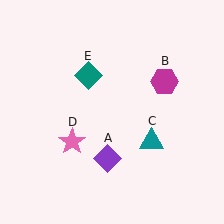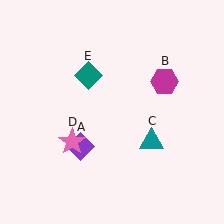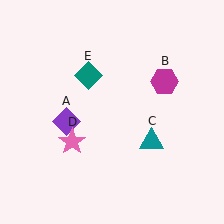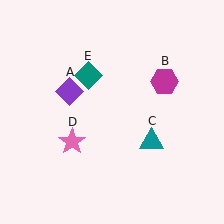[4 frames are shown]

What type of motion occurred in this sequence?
The purple diamond (object A) rotated clockwise around the center of the scene.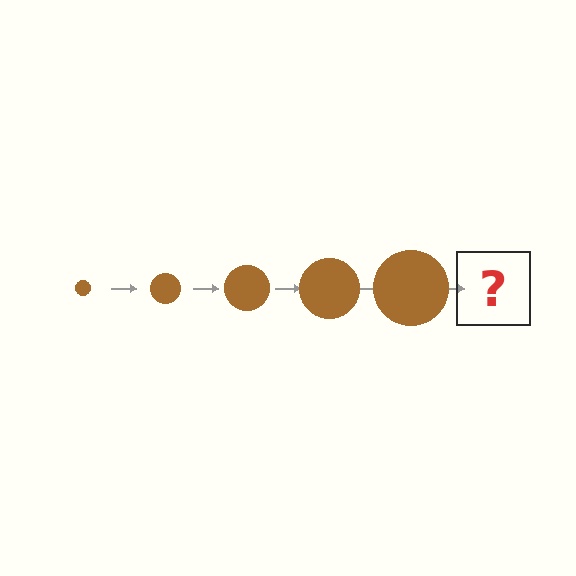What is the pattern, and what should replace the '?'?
The pattern is that the circle gets progressively larger each step. The '?' should be a brown circle, larger than the previous one.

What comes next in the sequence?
The next element should be a brown circle, larger than the previous one.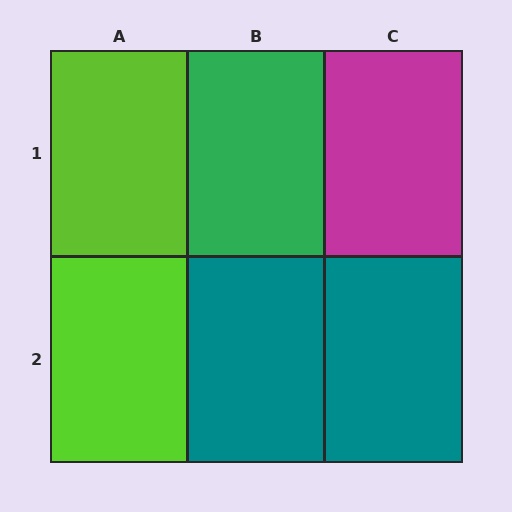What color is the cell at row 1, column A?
Lime.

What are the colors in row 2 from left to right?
Lime, teal, teal.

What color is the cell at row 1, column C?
Magenta.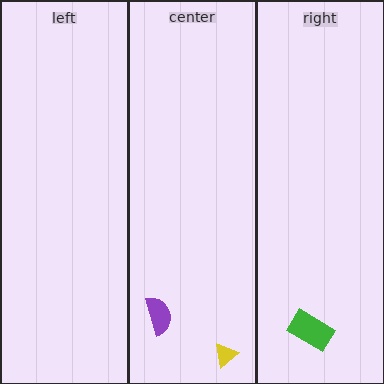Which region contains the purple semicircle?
The center region.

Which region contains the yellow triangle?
The center region.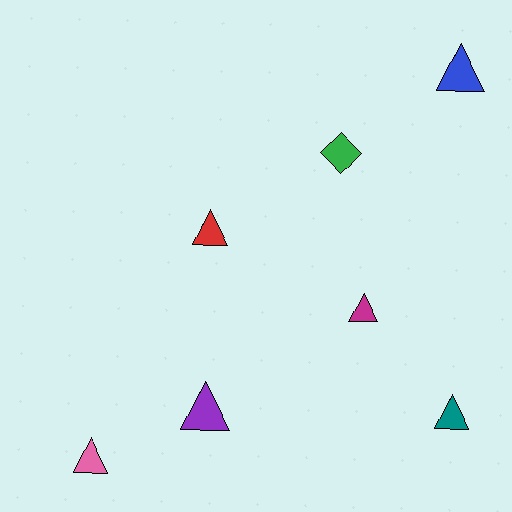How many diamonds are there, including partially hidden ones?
There is 1 diamond.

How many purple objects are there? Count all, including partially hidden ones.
There is 1 purple object.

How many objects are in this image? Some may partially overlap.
There are 7 objects.